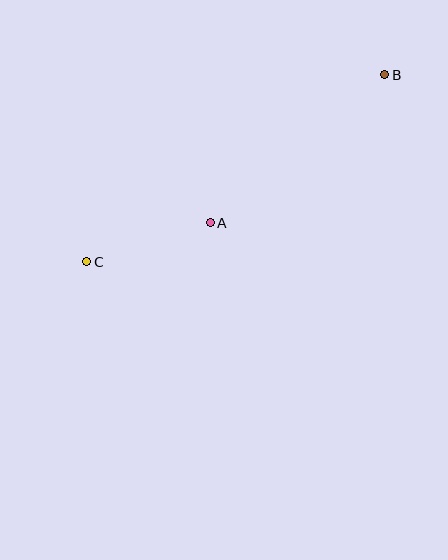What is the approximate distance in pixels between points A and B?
The distance between A and B is approximately 229 pixels.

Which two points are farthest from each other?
Points B and C are farthest from each other.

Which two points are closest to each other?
Points A and C are closest to each other.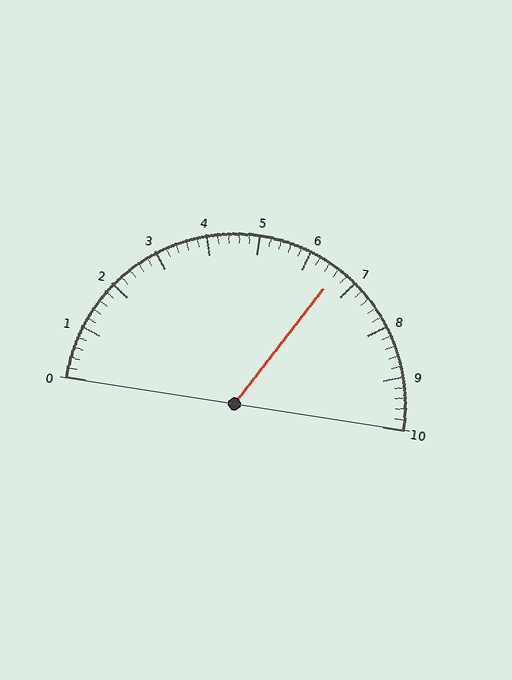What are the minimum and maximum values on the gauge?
The gauge ranges from 0 to 10.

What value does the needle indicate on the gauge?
The needle indicates approximately 6.6.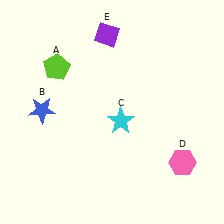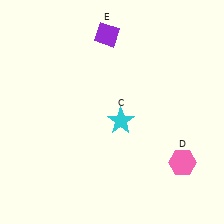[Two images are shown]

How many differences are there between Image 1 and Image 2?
There are 2 differences between the two images.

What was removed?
The blue star (B), the lime pentagon (A) were removed in Image 2.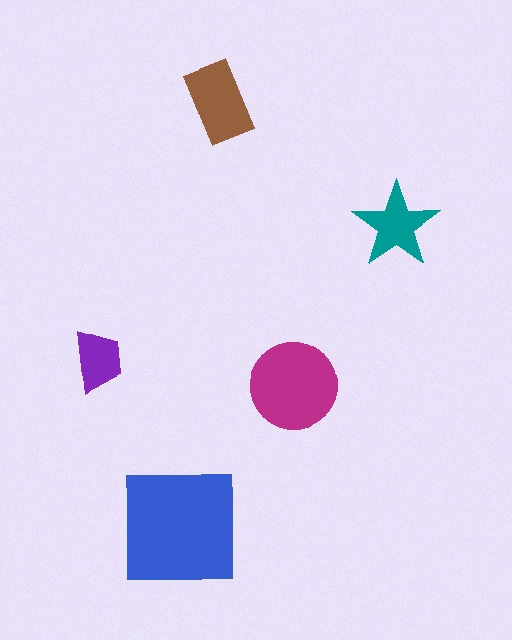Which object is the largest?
The blue square.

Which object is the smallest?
The purple trapezoid.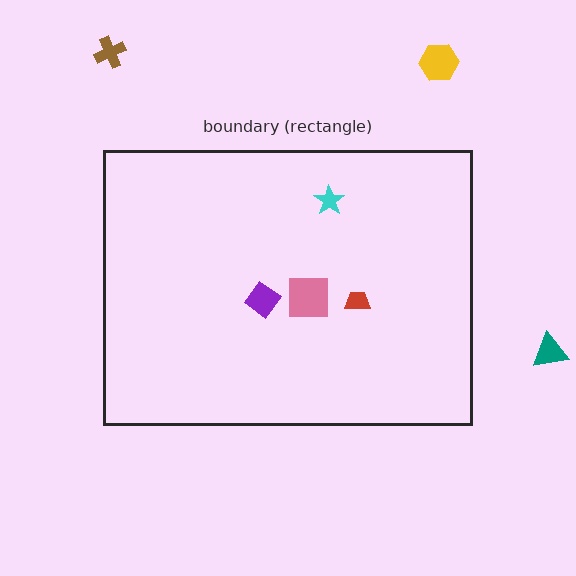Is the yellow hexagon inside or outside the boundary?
Outside.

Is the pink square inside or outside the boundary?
Inside.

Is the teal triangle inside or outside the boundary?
Outside.